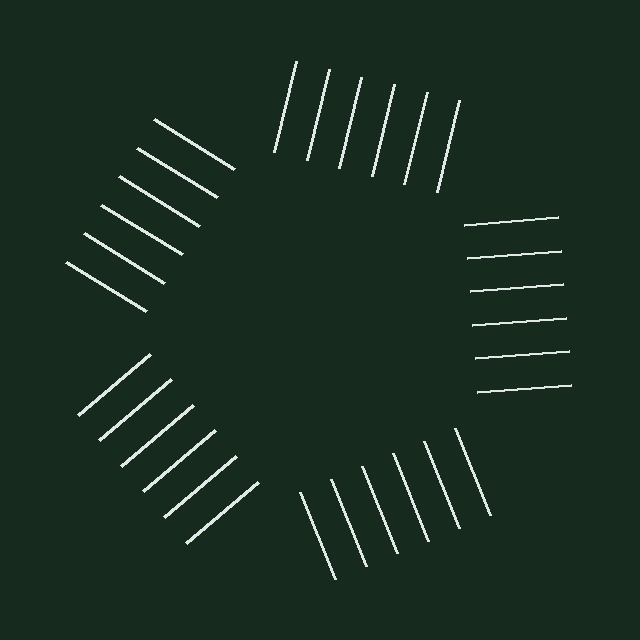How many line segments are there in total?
30 — 6 along each of the 5 edges.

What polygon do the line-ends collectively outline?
An illusory pentagon — the line segments terminate on its edges but no continuous stroke is drawn.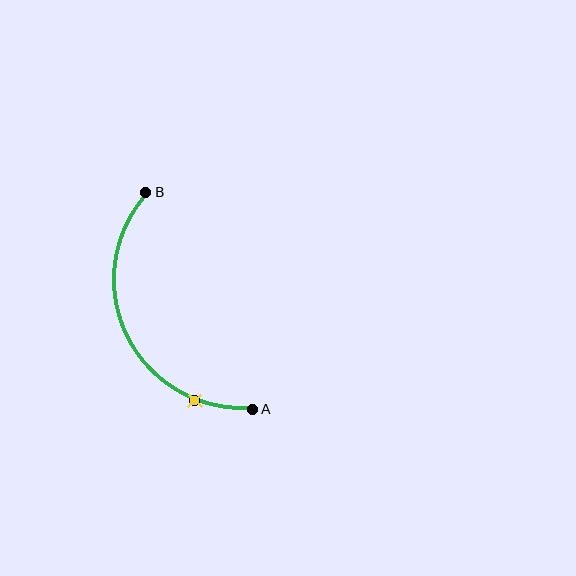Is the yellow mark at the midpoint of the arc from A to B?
No. The yellow mark lies on the arc but is closer to endpoint A. The arc midpoint would be at the point on the curve equidistant along the arc from both A and B.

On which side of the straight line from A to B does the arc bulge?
The arc bulges to the left of the straight line connecting A and B.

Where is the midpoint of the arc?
The arc midpoint is the point on the curve farthest from the straight line joining A and B. It sits to the left of that line.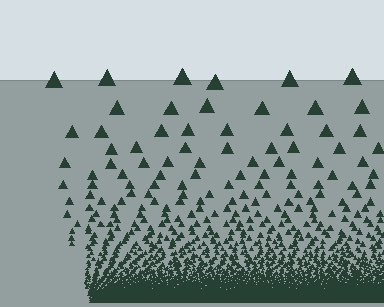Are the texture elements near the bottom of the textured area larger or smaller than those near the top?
Smaller. The gradient is inverted — elements near the bottom are smaller and denser.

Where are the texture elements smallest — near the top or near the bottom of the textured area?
Near the bottom.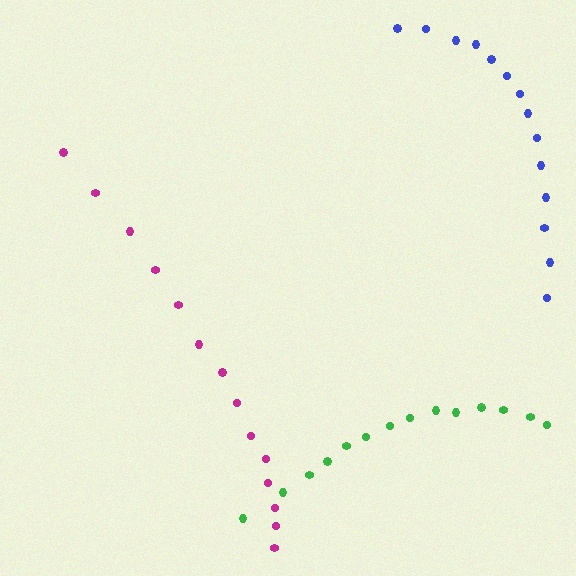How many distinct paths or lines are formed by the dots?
There are 3 distinct paths.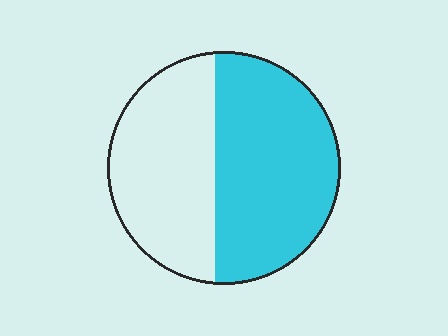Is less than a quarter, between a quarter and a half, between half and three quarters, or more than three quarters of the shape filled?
Between half and three quarters.